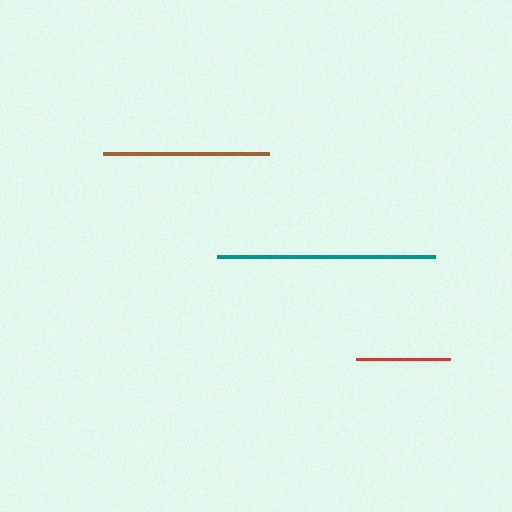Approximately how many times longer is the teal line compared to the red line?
The teal line is approximately 2.3 times the length of the red line.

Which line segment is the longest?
The teal line is the longest at approximately 218 pixels.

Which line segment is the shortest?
The red line is the shortest at approximately 94 pixels.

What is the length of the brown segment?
The brown segment is approximately 166 pixels long.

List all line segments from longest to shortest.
From longest to shortest: teal, brown, red.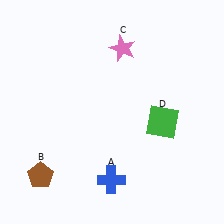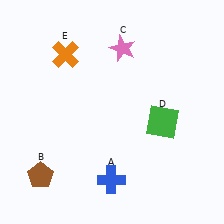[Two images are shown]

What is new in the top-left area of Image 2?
An orange cross (E) was added in the top-left area of Image 2.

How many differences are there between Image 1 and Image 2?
There is 1 difference between the two images.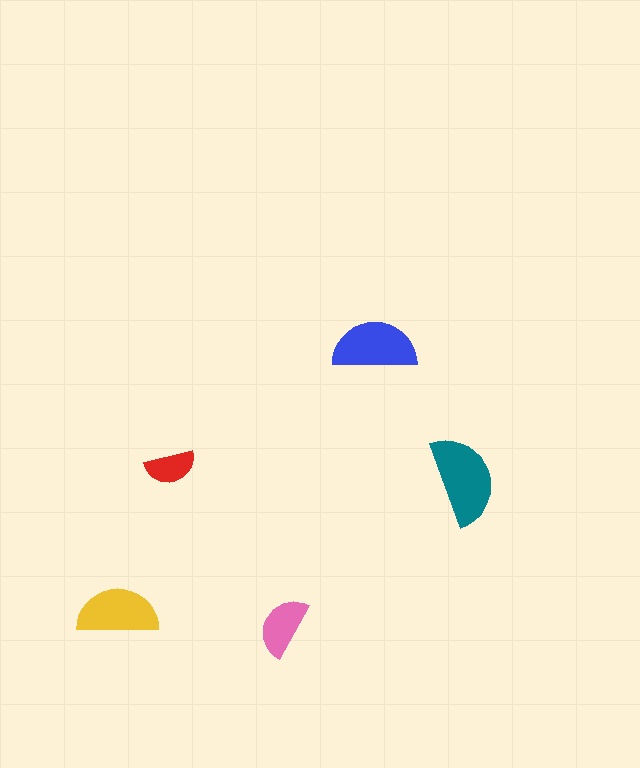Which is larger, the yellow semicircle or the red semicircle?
The yellow one.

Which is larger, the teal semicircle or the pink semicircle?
The teal one.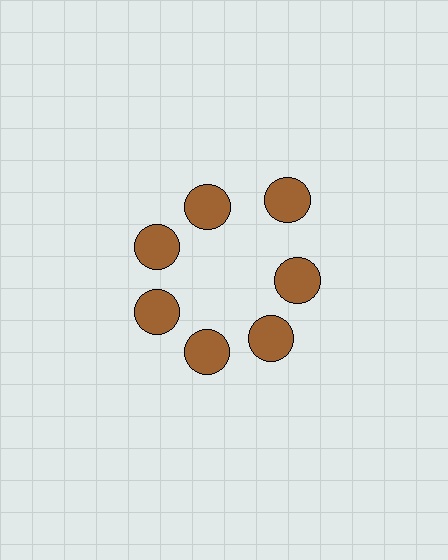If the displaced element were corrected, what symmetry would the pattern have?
It would have 7-fold rotational symmetry — the pattern would map onto itself every 51 degrees.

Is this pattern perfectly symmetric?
No. The 7 brown circles are arranged in a ring, but one element near the 1 o'clock position is pushed outward from the center, breaking the 7-fold rotational symmetry.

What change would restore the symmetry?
The symmetry would be restored by moving it inward, back onto the ring so that all 7 circles sit at equal angles and equal distance from the center.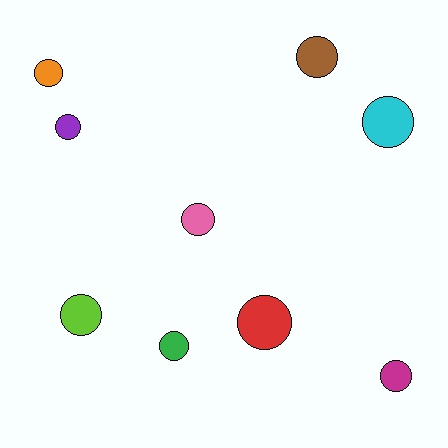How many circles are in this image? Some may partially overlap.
There are 9 circles.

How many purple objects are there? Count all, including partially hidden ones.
There is 1 purple object.